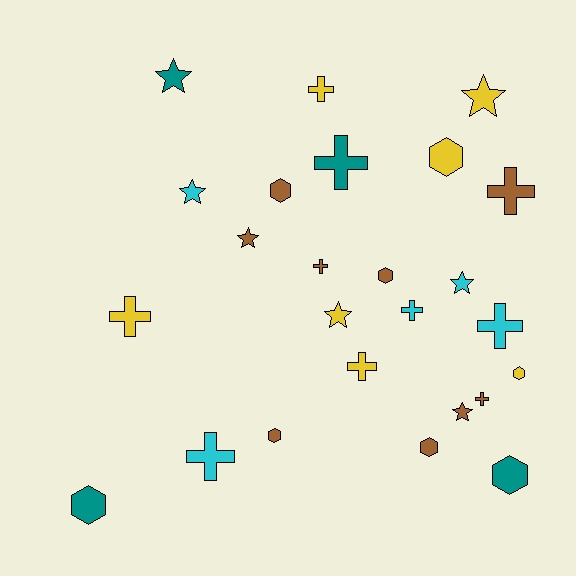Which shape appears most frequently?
Cross, with 10 objects.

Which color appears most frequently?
Brown, with 9 objects.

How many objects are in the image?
There are 25 objects.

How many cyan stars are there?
There are 2 cyan stars.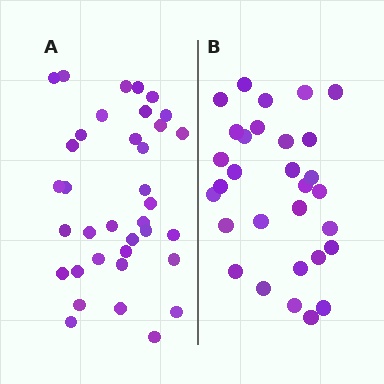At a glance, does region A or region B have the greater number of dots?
Region A (the left region) has more dots.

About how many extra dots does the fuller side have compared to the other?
Region A has about 6 more dots than region B.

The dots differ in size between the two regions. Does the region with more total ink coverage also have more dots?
No. Region B has more total ink coverage because its dots are larger, but region A actually contains more individual dots. Total area can be misleading — the number of items is what matters here.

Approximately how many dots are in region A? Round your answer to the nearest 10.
About 40 dots. (The exact count is 36, which rounds to 40.)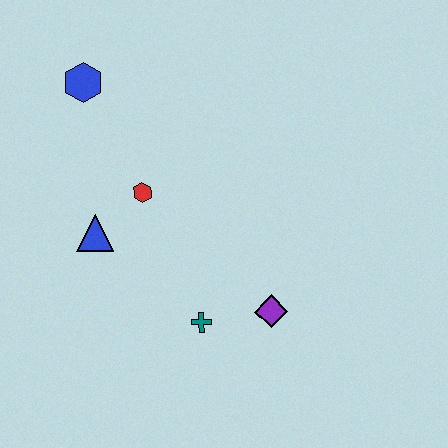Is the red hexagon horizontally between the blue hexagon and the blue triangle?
No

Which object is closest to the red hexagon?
The blue triangle is closest to the red hexagon.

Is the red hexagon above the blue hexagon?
No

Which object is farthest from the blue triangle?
The purple diamond is farthest from the blue triangle.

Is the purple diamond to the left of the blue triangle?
No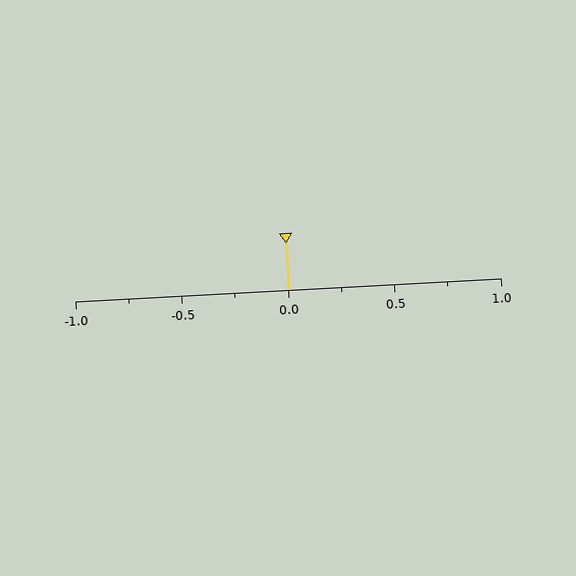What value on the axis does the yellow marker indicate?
The marker indicates approximately 0.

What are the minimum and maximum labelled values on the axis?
The axis runs from -1.0 to 1.0.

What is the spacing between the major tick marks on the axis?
The major ticks are spaced 0.5 apart.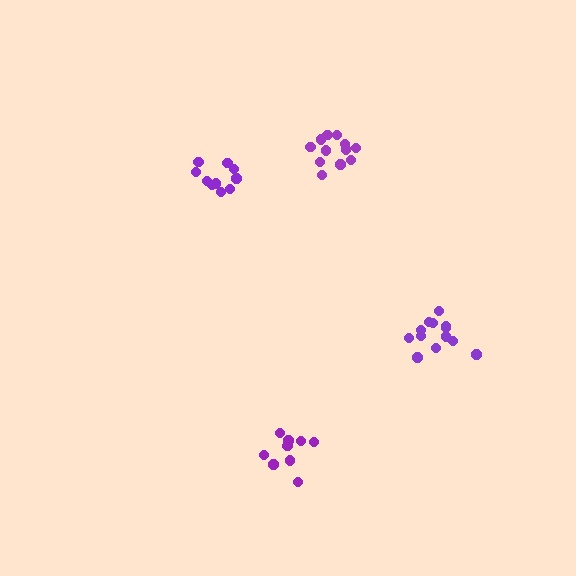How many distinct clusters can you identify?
There are 4 distinct clusters.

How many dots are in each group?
Group 1: 14 dots, Group 2: 9 dots, Group 3: 12 dots, Group 4: 10 dots (45 total).